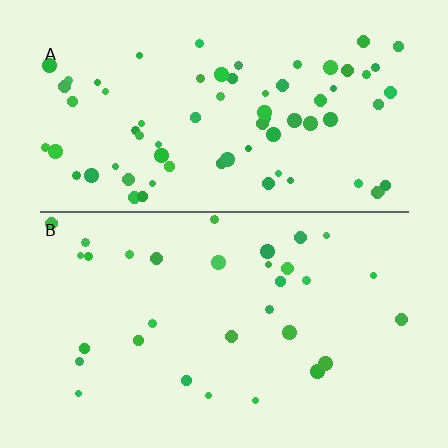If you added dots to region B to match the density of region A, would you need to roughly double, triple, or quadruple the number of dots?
Approximately double.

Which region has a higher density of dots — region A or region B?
A (the top).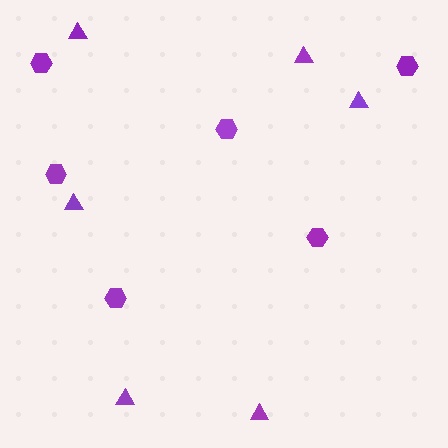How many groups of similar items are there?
There are 2 groups: one group of hexagons (6) and one group of triangles (6).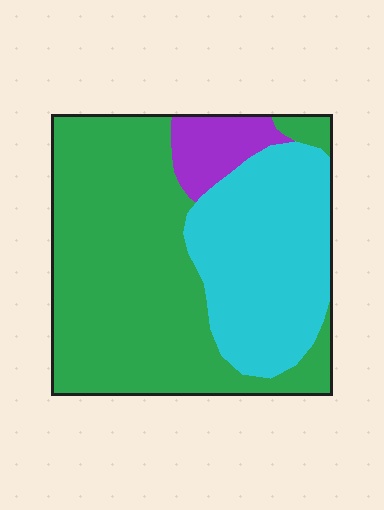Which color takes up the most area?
Green, at roughly 60%.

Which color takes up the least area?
Purple, at roughly 10%.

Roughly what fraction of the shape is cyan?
Cyan covers roughly 35% of the shape.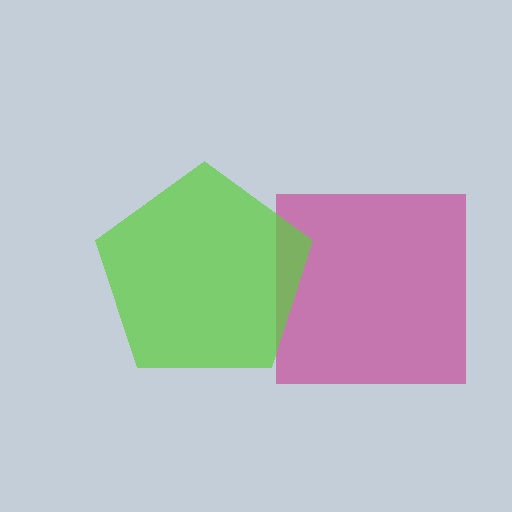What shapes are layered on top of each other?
The layered shapes are: a magenta square, a lime pentagon.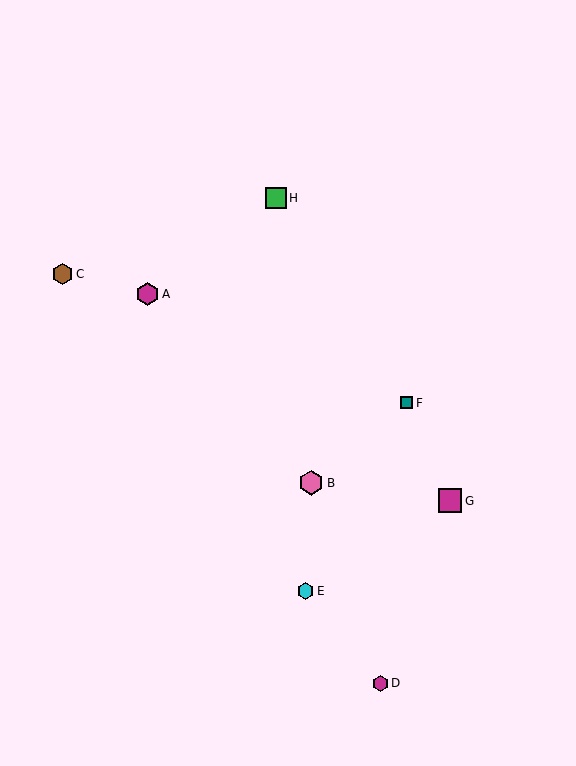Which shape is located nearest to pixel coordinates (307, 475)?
The pink hexagon (labeled B) at (311, 483) is nearest to that location.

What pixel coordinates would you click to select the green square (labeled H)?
Click at (276, 198) to select the green square H.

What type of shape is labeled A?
Shape A is a magenta hexagon.